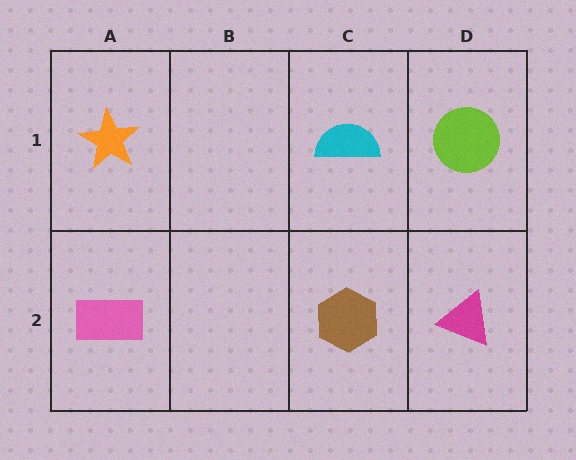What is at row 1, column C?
A cyan semicircle.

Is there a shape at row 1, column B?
No, that cell is empty.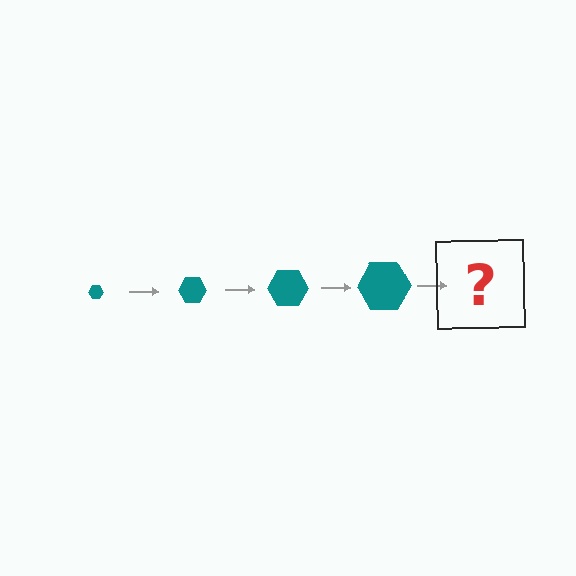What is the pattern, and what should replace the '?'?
The pattern is that the hexagon gets progressively larger each step. The '?' should be a teal hexagon, larger than the previous one.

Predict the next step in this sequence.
The next step is a teal hexagon, larger than the previous one.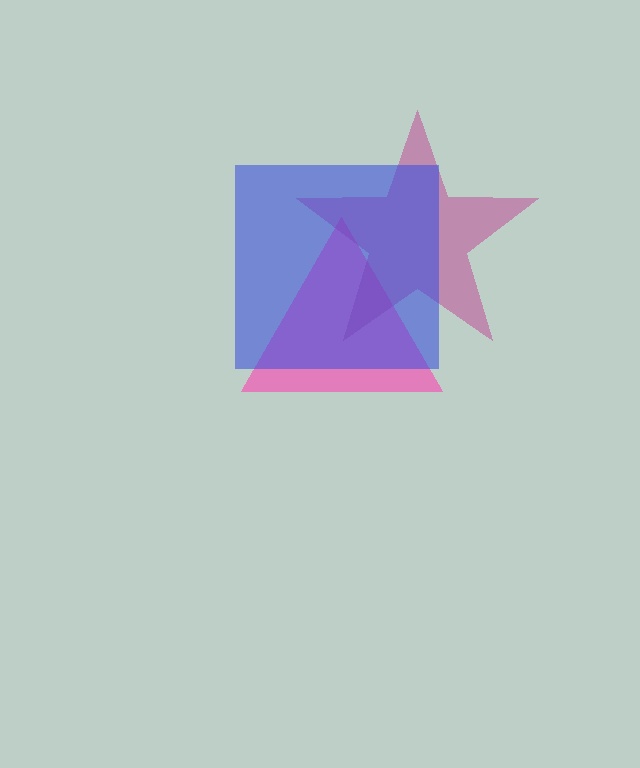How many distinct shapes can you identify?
There are 3 distinct shapes: a pink triangle, a magenta star, a blue square.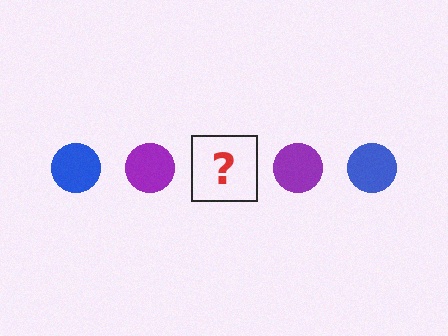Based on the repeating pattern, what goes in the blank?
The blank should be a blue circle.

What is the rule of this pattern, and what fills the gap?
The rule is that the pattern cycles through blue, purple circles. The gap should be filled with a blue circle.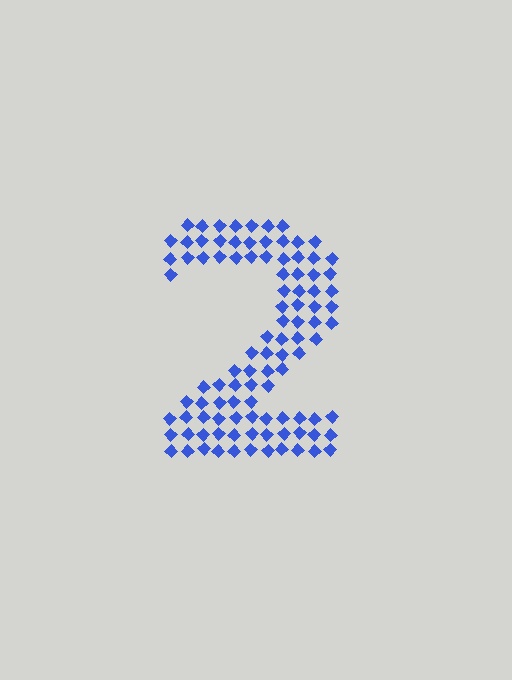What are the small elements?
The small elements are diamonds.